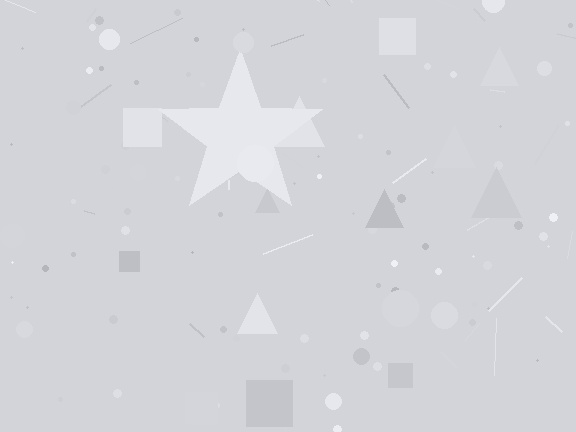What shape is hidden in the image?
A star is hidden in the image.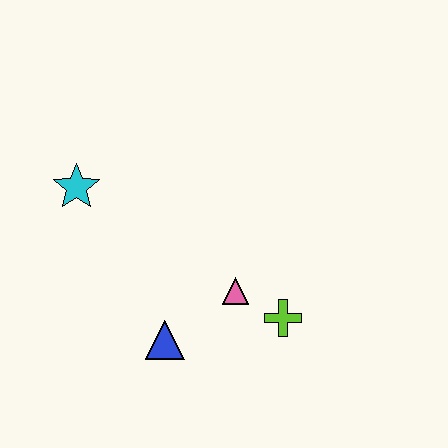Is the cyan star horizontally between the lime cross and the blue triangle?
No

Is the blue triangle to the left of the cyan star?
No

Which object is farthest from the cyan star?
The lime cross is farthest from the cyan star.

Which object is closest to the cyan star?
The blue triangle is closest to the cyan star.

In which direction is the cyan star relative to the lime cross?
The cyan star is to the left of the lime cross.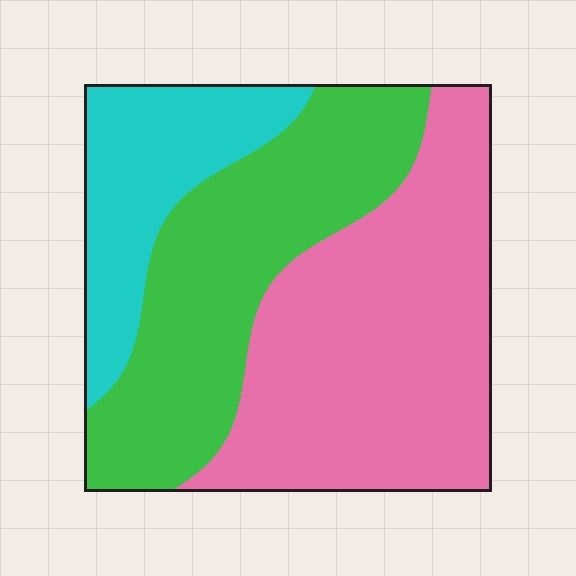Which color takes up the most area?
Pink, at roughly 45%.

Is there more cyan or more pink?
Pink.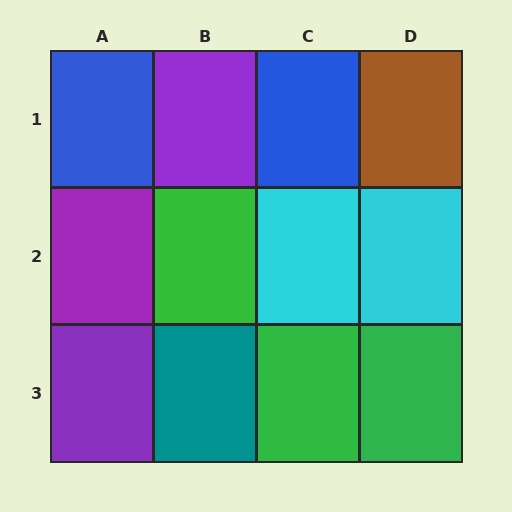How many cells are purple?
3 cells are purple.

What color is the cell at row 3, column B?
Teal.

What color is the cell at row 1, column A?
Blue.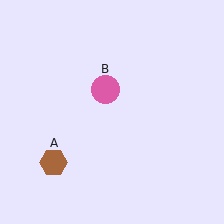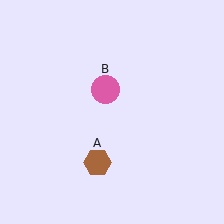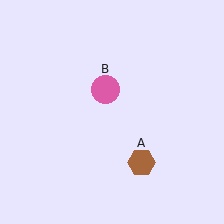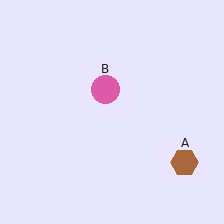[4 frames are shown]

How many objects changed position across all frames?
1 object changed position: brown hexagon (object A).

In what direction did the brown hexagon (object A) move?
The brown hexagon (object A) moved right.